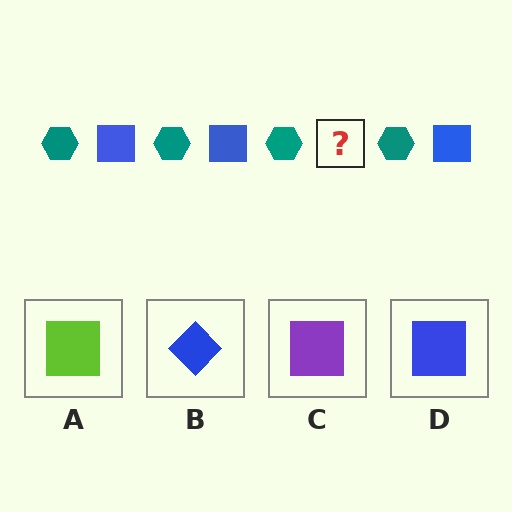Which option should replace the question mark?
Option D.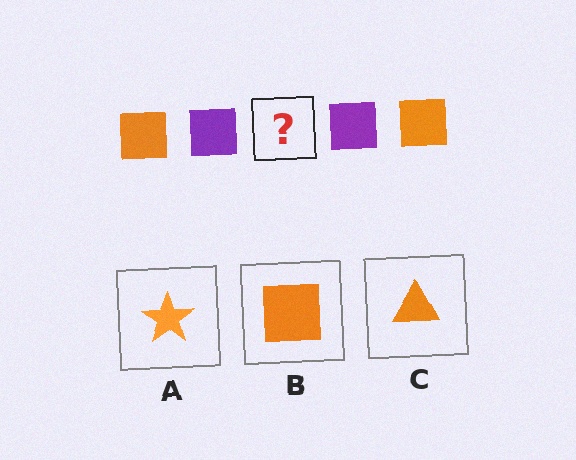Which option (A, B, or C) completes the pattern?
B.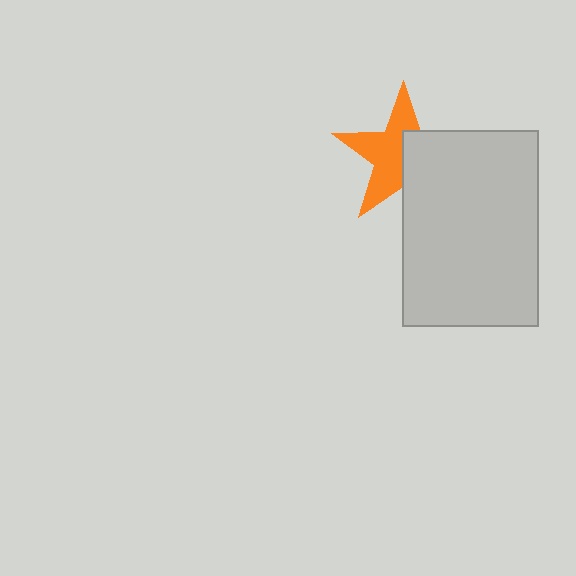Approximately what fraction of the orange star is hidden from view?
Roughly 45% of the orange star is hidden behind the light gray rectangle.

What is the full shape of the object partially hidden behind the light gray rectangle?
The partially hidden object is an orange star.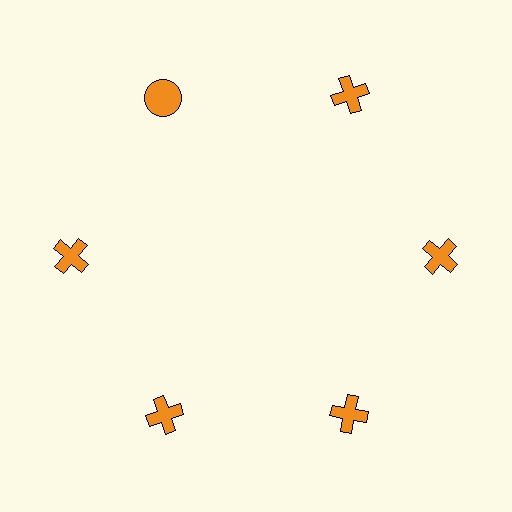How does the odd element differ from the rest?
It has a different shape: circle instead of cross.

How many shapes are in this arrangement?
There are 6 shapes arranged in a ring pattern.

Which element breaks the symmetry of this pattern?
The orange circle at roughly the 11 o'clock position breaks the symmetry. All other shapes are orange crosses.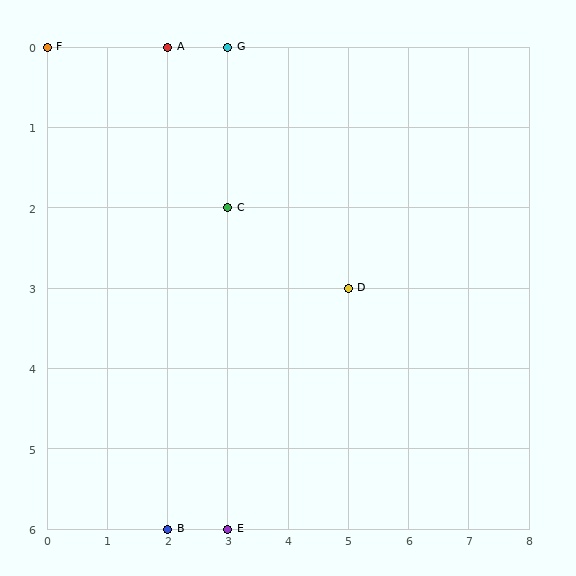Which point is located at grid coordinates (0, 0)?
Point F is at (0, 0).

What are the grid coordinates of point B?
Point B is at grid coordinates (2, 6).